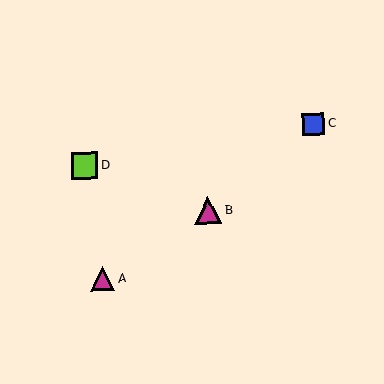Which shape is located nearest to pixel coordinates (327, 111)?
The blue square (labeled C) at (313, 124) is nearest to that location.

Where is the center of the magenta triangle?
The center of the magenta triangle is at (208, 210).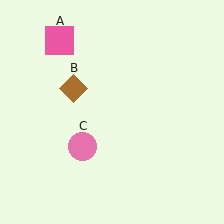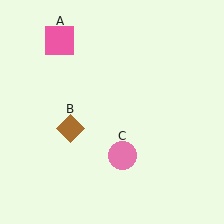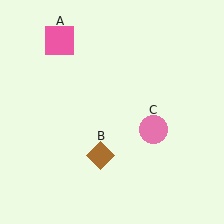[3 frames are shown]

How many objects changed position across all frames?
2 objects changed position: brown diamond (object B), pink circle (object C).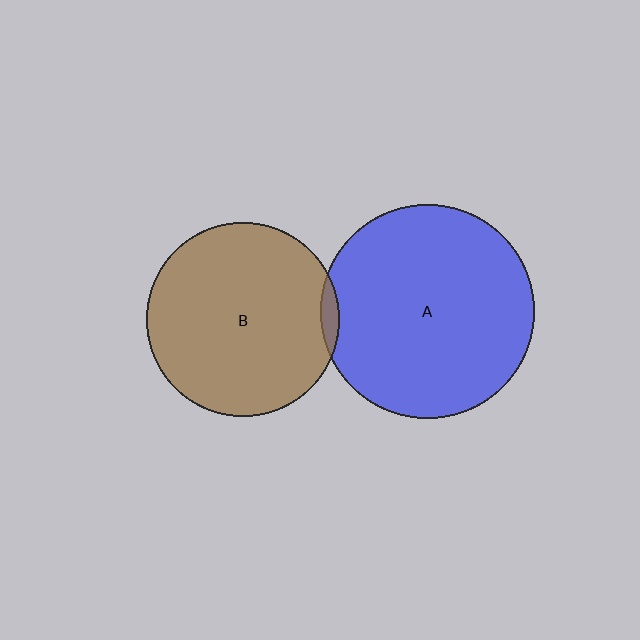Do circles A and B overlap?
Yes.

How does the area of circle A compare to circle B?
Approximately 1.2 times.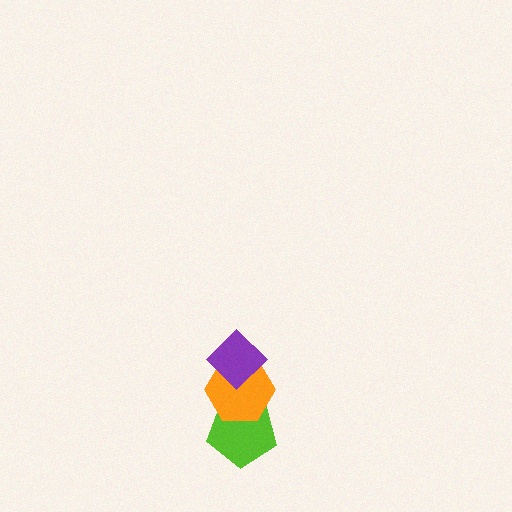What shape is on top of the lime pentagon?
The orange hexagon is on top of the lime pentagon.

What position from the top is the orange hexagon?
The orange hexagon is 2nd from the top.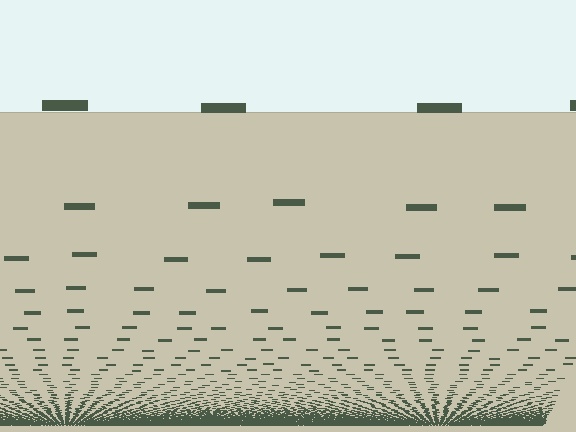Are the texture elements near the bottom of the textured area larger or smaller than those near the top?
Smaller. The gradient is inverted — elements near the bottom are smaller and denser.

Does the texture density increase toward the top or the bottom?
Density increases toward the bottom.